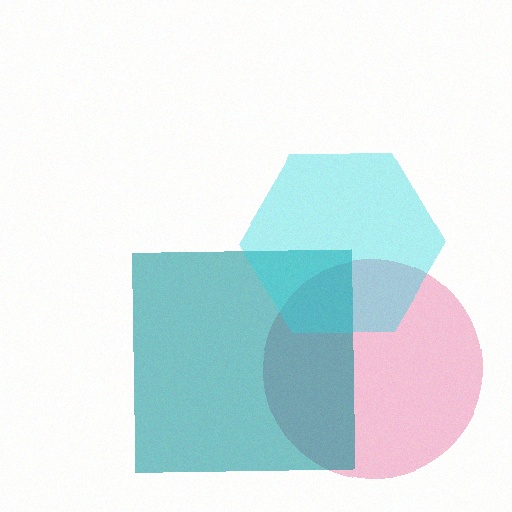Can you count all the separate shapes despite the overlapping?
Yes, there are 3 separate shapes.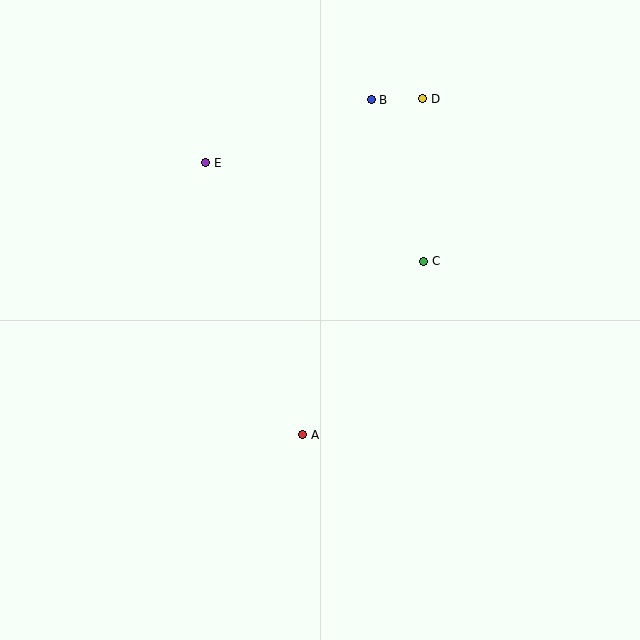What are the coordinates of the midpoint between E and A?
The midpoint between E and A is at (254, 299).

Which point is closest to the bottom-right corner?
Point A is closest to the bottom-right corner.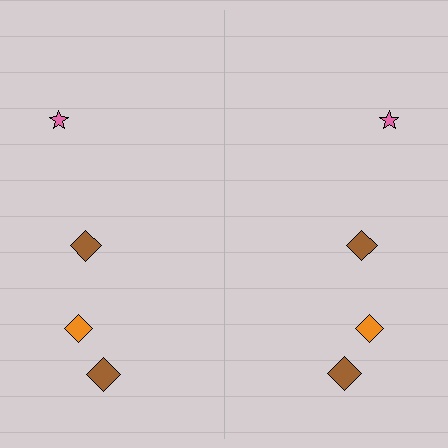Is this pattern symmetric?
Yes, this pattern has bilateral (reflection) symmetry.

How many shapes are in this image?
There are 8 shapes in this image.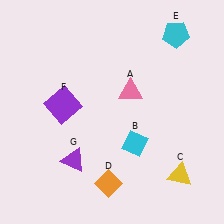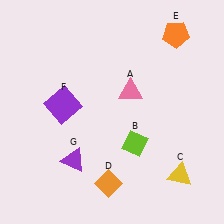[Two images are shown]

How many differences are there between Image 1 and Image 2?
There are 2 differences between the two images.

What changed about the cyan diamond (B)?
In Image 1, B is cyan. In Image 2, it changed to lime.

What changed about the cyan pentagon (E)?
In Image 1, E is cyan. In Image 2, it changed to orange.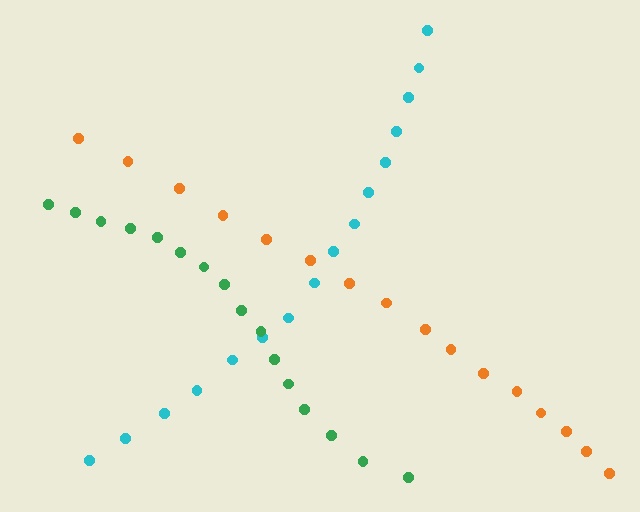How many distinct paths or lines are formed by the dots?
There are 3 distinct paths.